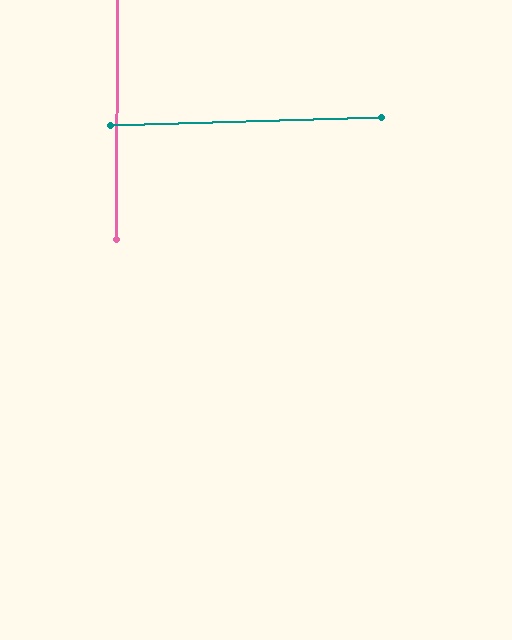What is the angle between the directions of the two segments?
Approximately 88 degrees.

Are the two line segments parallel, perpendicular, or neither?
Perpendicular — they meet at approximately 88°.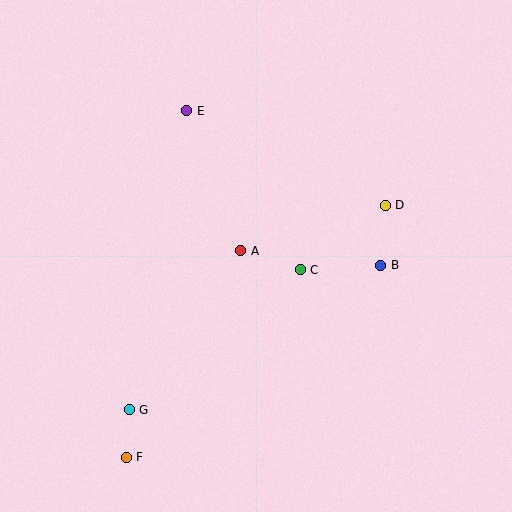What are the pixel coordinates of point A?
Point A is at (241, 251).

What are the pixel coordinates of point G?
Point G is at (129, 410).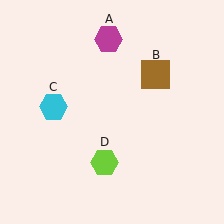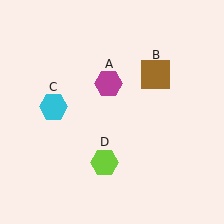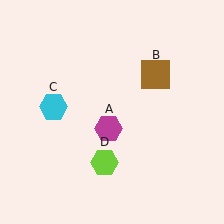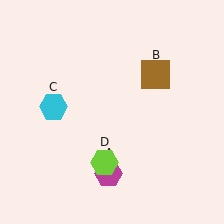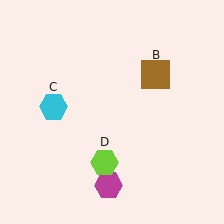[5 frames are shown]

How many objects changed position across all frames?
1 object changed position: magenta hexagon (object A).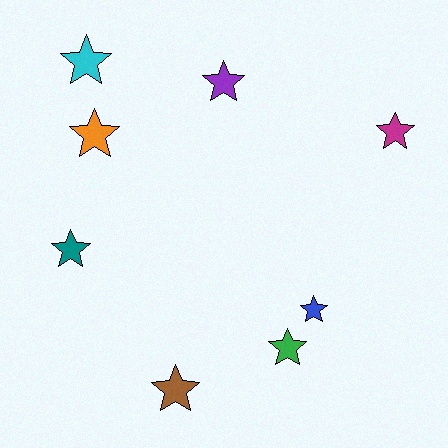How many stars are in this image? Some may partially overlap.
There are 8 stars.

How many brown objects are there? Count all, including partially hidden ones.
There is 1 brown object.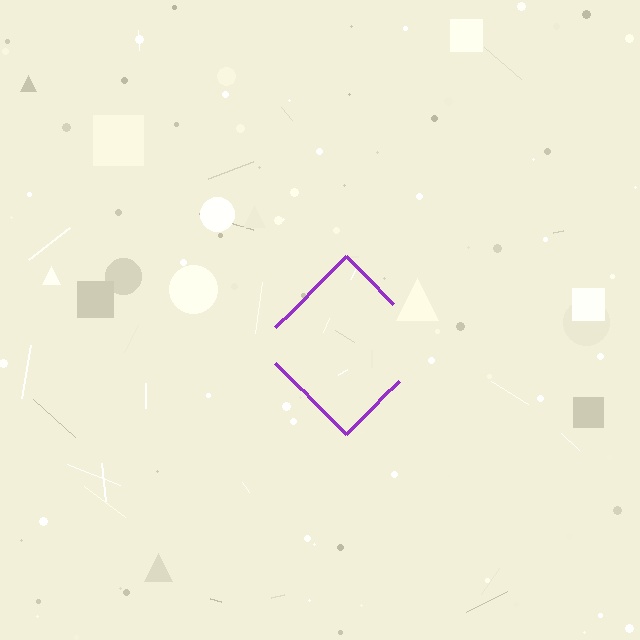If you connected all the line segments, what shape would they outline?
They would outline a diamond.